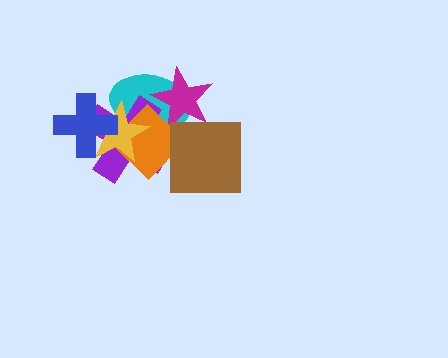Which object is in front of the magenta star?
The orange diamond is in front of the magenta star.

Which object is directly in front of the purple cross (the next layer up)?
The magenta star is directly in front of the purple cross.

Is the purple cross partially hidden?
Yes, it is partially covered by another shape.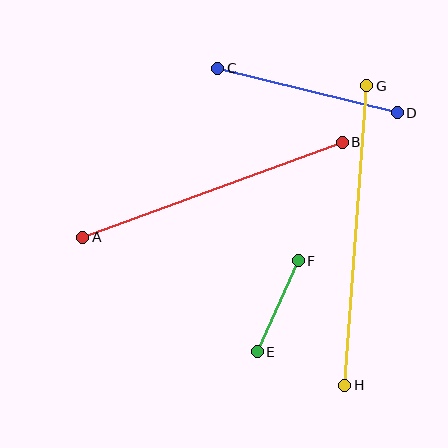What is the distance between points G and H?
The distance is approximately 300 pixels.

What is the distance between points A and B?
The distance is approximately 277 pixels.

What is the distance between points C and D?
The distance is approximately 185 pixels.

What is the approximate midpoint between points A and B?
The midpoint is at approximately (212, 190) pixels.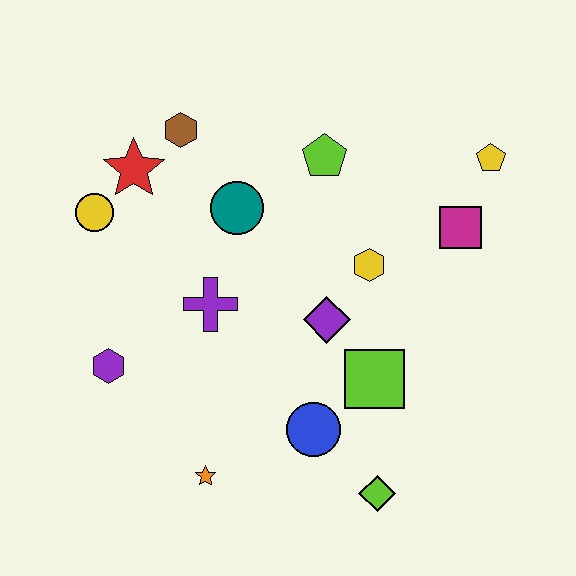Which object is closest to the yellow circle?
The red star is closest to the yellow circle.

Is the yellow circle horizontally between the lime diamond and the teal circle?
No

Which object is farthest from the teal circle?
The lime diamond is farthest from the teal circle.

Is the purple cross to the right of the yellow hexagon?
No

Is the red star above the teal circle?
Yes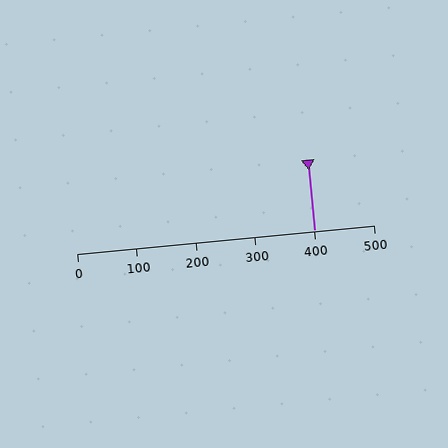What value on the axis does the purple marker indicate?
The marker indicates approximately 400.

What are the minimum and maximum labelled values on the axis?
The axis runs from 0 to 500.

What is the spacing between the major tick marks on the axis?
The major ticks are spaced 100 apart.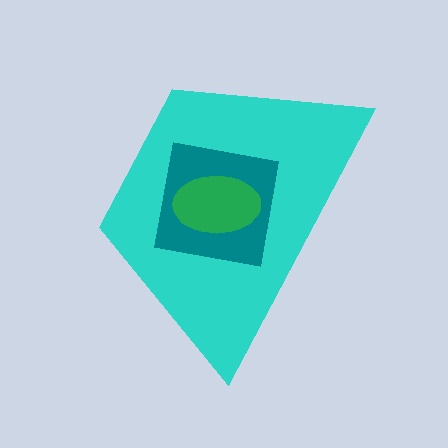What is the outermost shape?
The cyan trapezoid.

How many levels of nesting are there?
3.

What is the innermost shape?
The green ellipse.